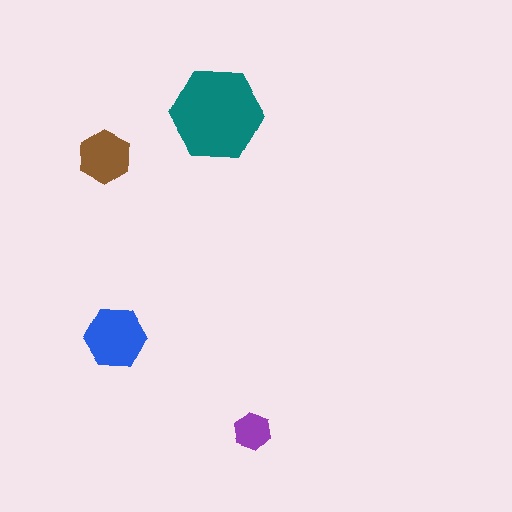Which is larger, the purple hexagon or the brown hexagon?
The brown one.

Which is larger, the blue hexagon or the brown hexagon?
The blue one.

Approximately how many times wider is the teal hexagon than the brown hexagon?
About 1.5 times wider.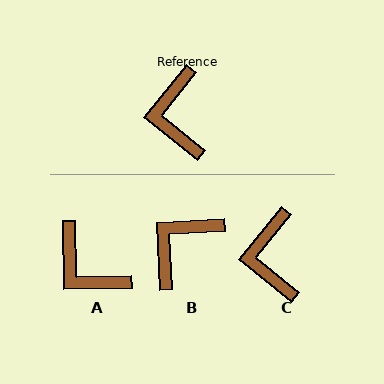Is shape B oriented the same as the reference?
No, it is off by about 48 degrees.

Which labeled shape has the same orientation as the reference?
C.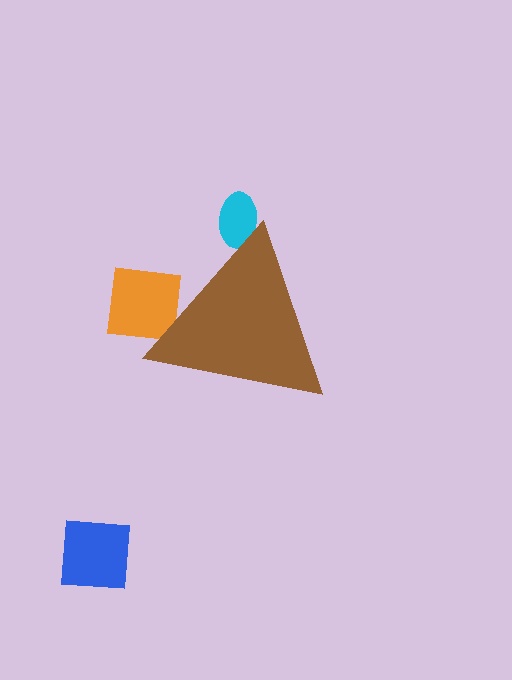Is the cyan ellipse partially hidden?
Yes, the cyan ellipse is partially hidden behind the brown triangle.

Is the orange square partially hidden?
Yes, the orange square is partially hidden behind the brown triangle.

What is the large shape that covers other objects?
A brown triangle.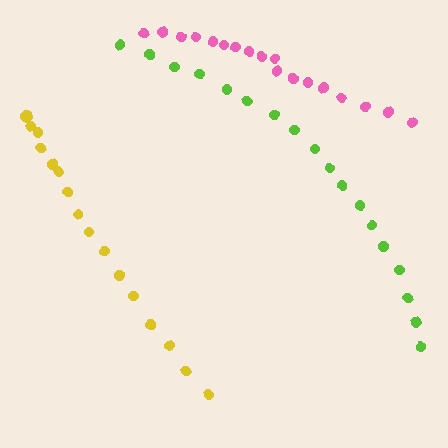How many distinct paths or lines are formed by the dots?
There are 3 distinct paths.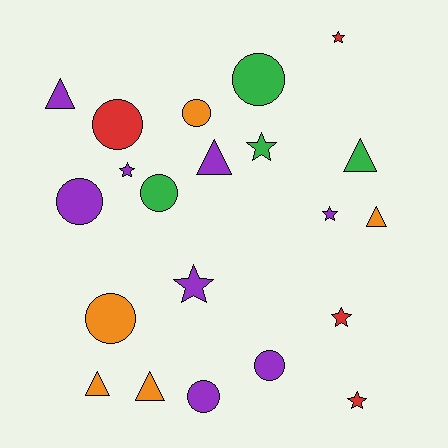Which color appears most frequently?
Purple, with 8 objects.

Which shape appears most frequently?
Circle, with 8 objects.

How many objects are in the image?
There are 21 objects.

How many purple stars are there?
There are 3 purple stars.